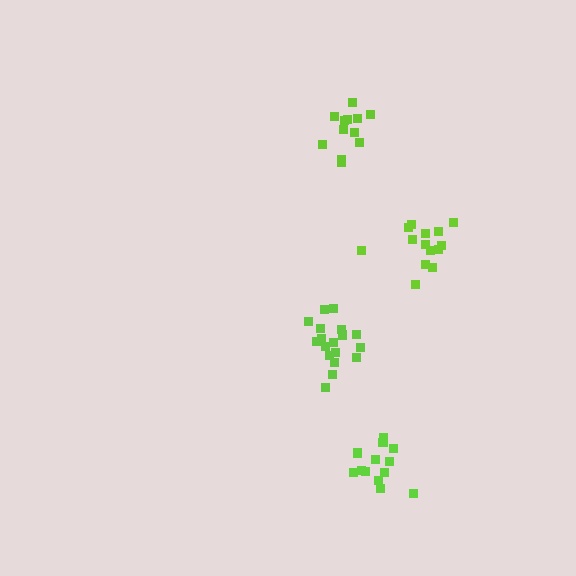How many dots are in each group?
Group 1: 14 dots, Group 2: 18 dots, Group 3: 13 dots, Group 4: 12 dots (57 total).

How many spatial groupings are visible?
There are 4 spatial groupings.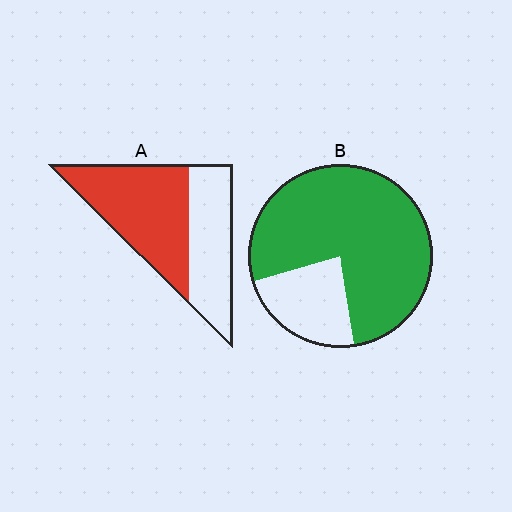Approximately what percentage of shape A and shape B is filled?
A is approximately 60% and B is approximately 75%.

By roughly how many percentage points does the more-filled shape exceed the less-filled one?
By roughly 20 percentage points (B over A).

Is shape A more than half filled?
Yes.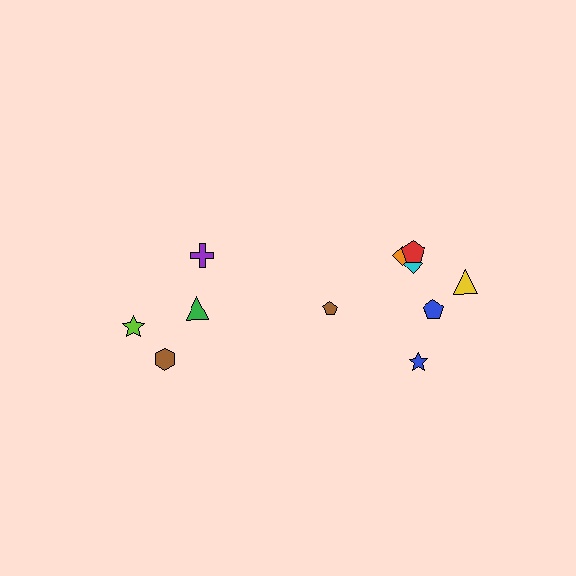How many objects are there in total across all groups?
There are 11 objects.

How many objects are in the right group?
There are 7 objects.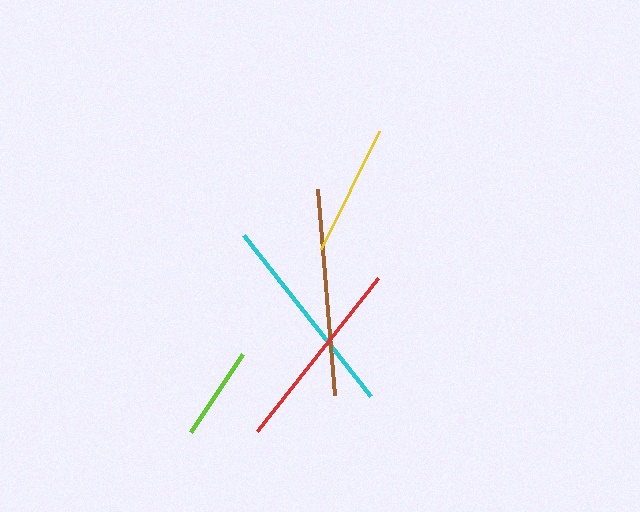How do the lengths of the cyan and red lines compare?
The cyan and red lines are approximately the same length.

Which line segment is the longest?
The brown line is the longest at approximately 207 pixels.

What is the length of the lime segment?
The lime segment is approximately 94 pixels long.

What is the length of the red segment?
The red segment is approximately 195 pixels long.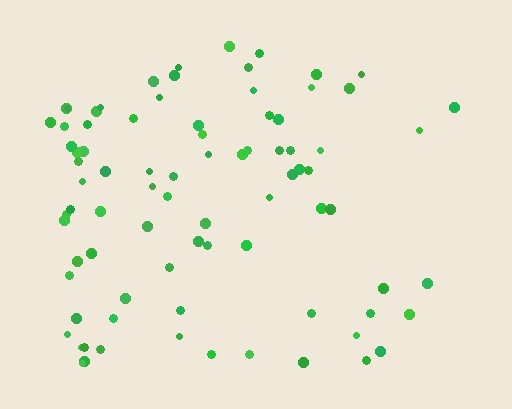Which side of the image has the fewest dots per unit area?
The right.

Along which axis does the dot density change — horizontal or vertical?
Horizontal.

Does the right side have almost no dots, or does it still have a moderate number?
Still a moderate number, just noticeably fewer than the left.